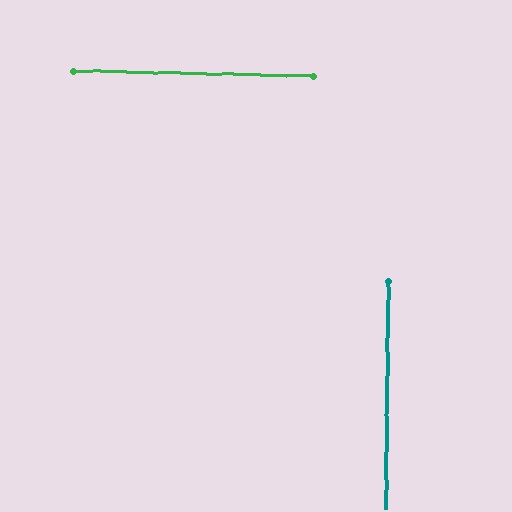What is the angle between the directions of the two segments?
Approximately 89 degrees.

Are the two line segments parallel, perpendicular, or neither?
Perpendicular — they meet at approximately 89°.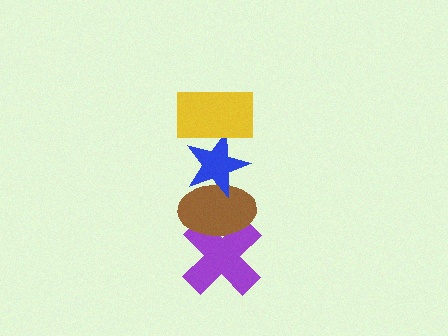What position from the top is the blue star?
The blue star is 2nd from the top.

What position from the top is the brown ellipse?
The brown ellipse is 3rd from the top.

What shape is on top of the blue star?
The yellow rectangle is on top of the blue star.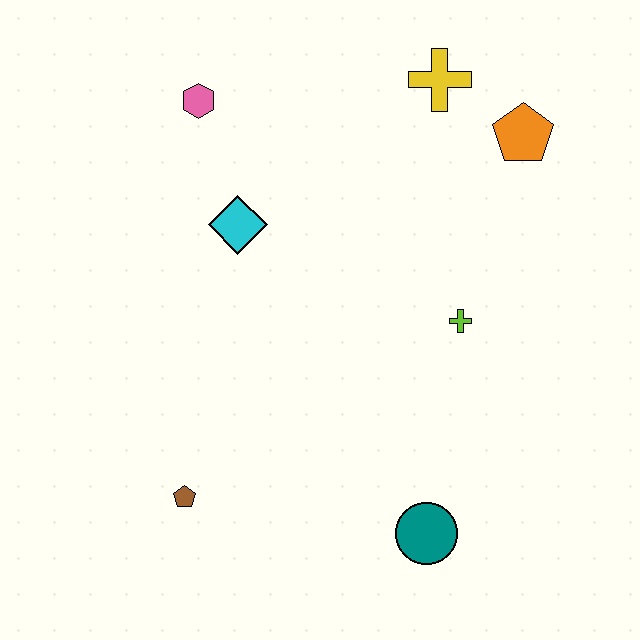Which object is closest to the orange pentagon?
The yellow cross is closest to the orange pentagon.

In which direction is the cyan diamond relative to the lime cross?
The cyan diamond is to the left of the lime cross.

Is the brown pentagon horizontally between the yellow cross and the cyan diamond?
No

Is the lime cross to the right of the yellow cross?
Yes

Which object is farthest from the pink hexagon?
The teal circle is farthest from the pink hexagon.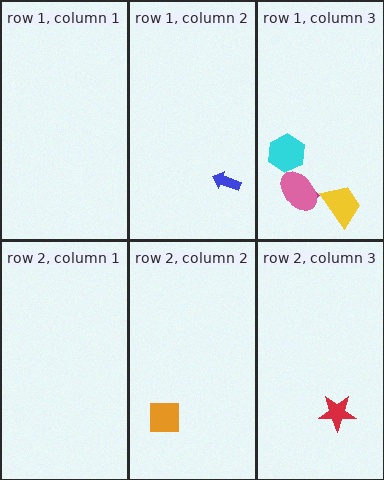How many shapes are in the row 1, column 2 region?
1.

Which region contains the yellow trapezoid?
The row 1, column 3 region.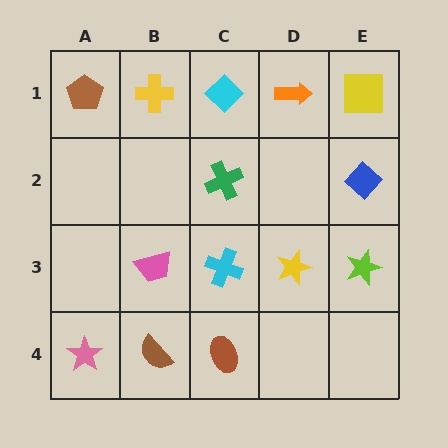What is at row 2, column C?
A green cross.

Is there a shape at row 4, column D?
No, that cell is empty.